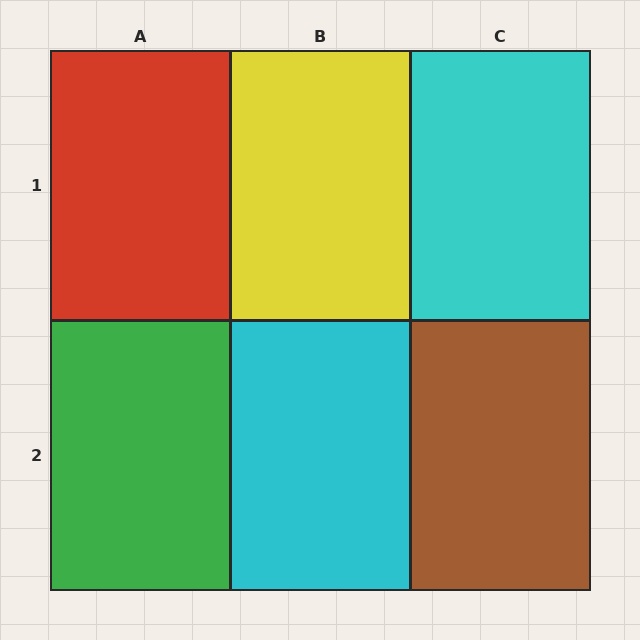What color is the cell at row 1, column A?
Red.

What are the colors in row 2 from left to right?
Green, cyan, brown.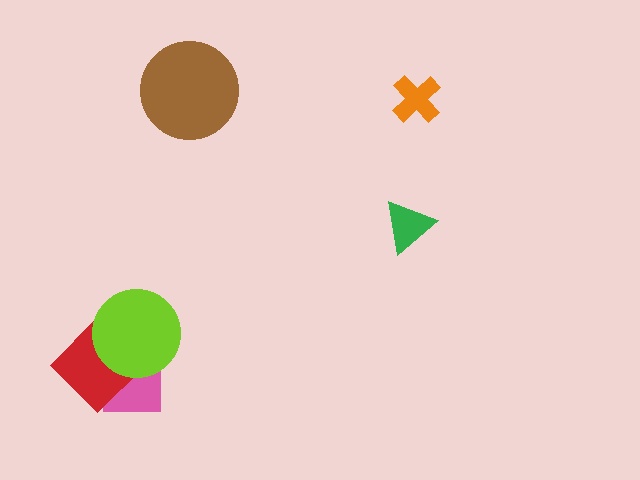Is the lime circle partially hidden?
No, no other shape covers it.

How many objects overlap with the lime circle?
2 objects overlap with the lime circle.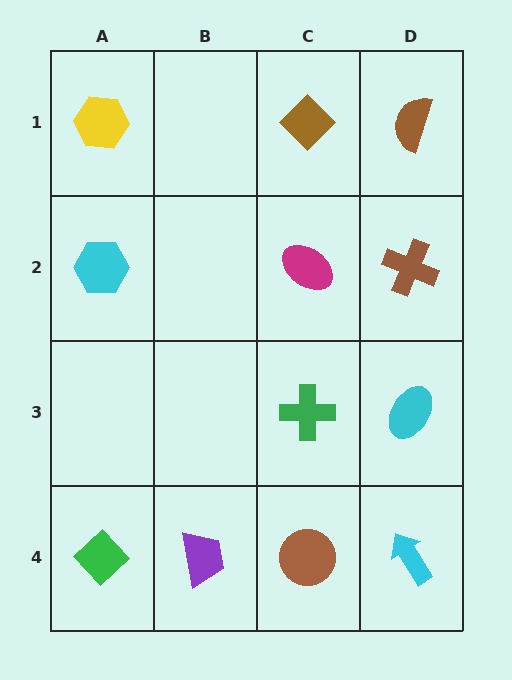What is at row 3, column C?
A green cross.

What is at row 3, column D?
A cyan ellipse.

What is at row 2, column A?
A cyan hexagon.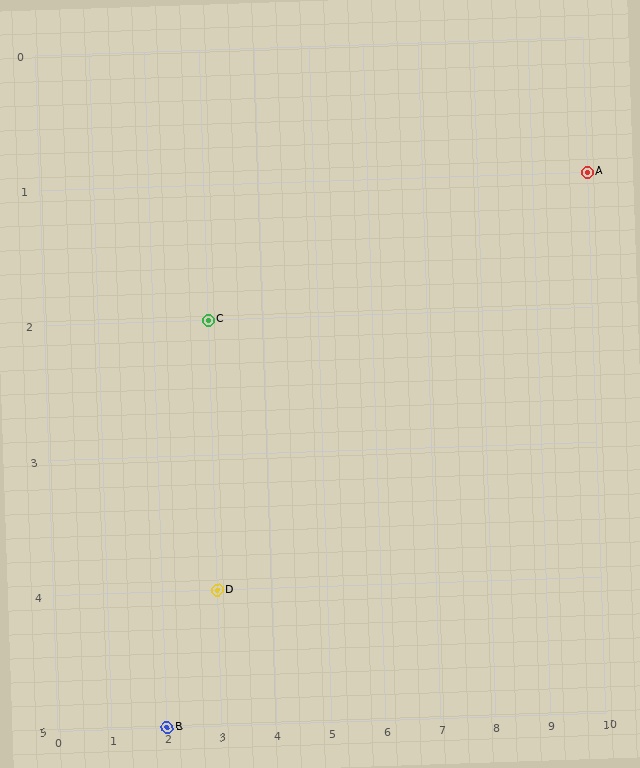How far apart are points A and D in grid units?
Points A and D are 7 columns and 3 rows apart (about 7.6 grid units diagonally).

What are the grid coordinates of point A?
Point A is at grid coordinates (10, 1).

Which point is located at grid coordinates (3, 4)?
Point D is at (3, 4).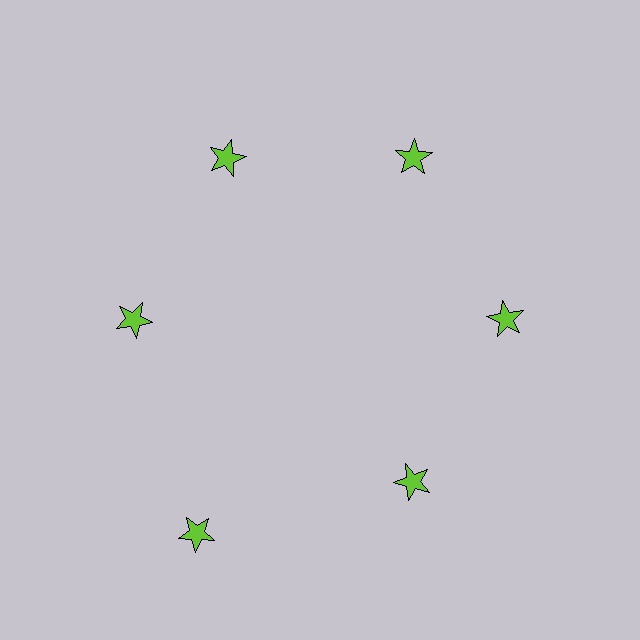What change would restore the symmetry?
The symmetry would be restored by moving it inward, back onto the ring so that all 6 stars sit at equal angles and equal distance from the center.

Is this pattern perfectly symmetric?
No. The 6 lime stars are arranged in a ring, but one element near the 7 o'clock position is pushed outward from the center, breaking the 6-fold rotational symmetry.